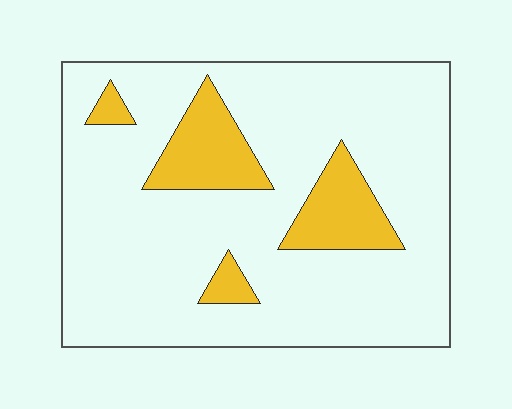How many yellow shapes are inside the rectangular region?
4.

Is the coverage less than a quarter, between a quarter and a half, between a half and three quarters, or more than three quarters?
Less than a quarter.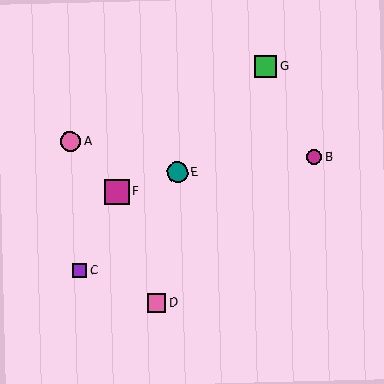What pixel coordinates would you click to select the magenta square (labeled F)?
Click at (117, 192) to select the magenta square F.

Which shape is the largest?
The magenta square (labeled F) is the largest.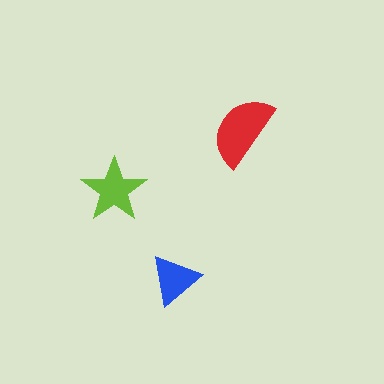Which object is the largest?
The red semicircle.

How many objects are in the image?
There are 3 objects in the image.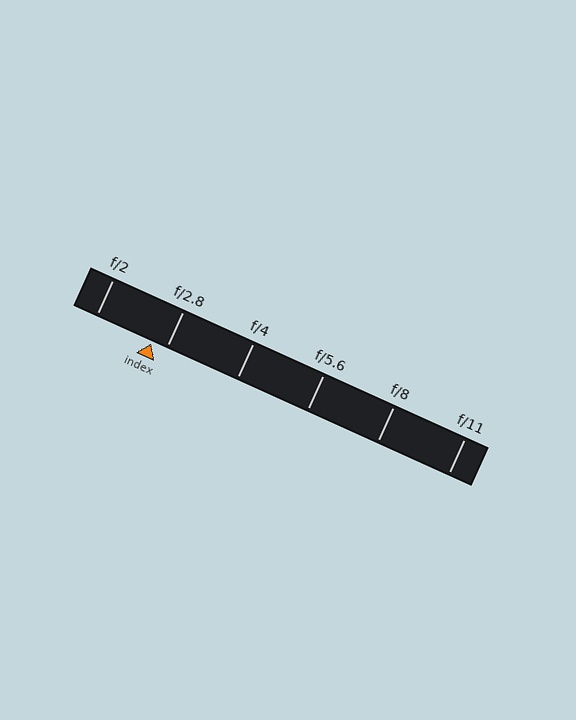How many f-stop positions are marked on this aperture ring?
There are 6 f-stop positions marked.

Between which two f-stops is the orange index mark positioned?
The index mark is between f/2 and f/2.8.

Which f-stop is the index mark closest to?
The index mark is closest to f/2.8.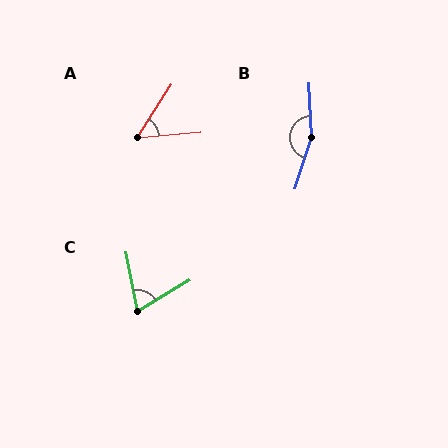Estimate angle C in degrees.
Approximately 70 degrees.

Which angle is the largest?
B, at approximately 160 degrees.